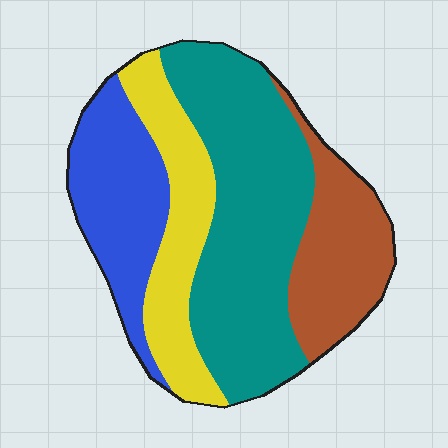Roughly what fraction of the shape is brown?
Brown takes up less than a quarter of the shape.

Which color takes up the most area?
Teal, at roughly 40%.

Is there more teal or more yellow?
Teal.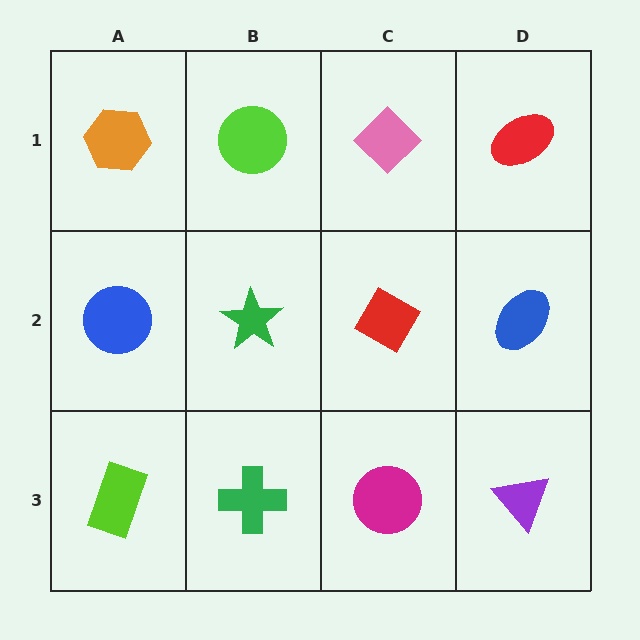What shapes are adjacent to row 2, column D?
A red ellipse (row 1, column D), a purple triangle (row 3, column D), a red diamond (row 2, column C).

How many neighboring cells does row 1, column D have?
2.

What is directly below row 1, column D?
A blue ellipse.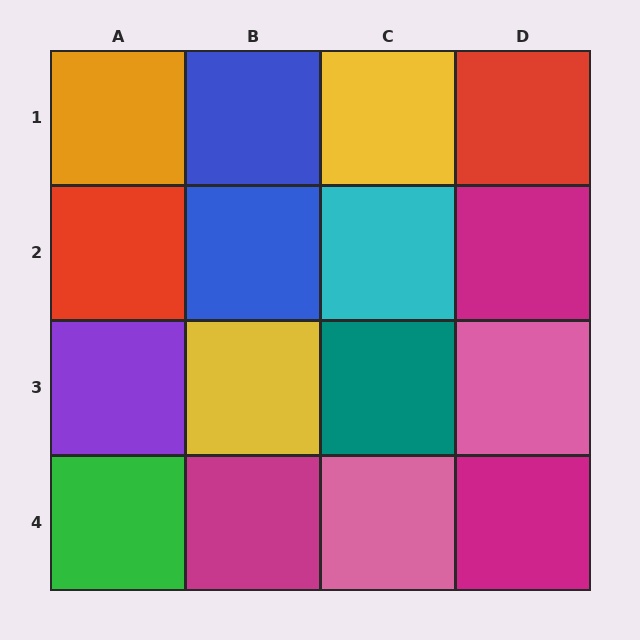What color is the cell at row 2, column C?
Cyan.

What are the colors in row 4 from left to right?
Green, magenta, pink, magenta.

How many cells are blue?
2 cells are blue.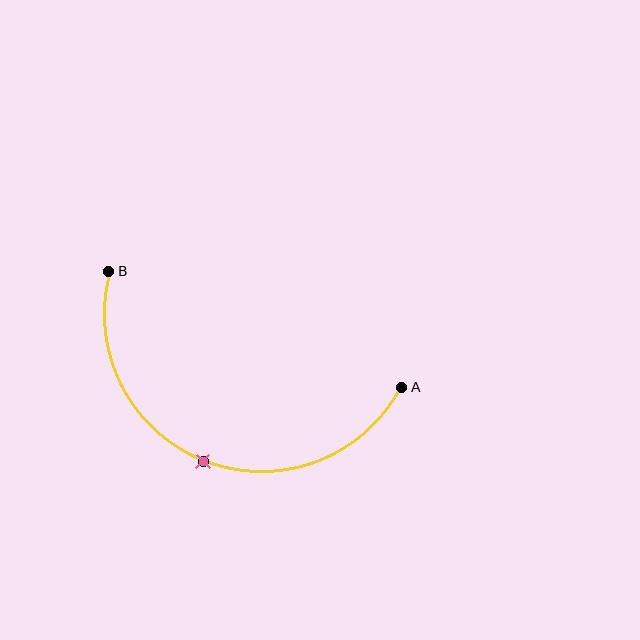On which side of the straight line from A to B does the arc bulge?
The arc bulges below the straight line connecting A and B.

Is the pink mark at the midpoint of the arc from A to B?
Yes. The pink mark lies on the arc at equal arc-length from both A and B — it is the arc midpoint.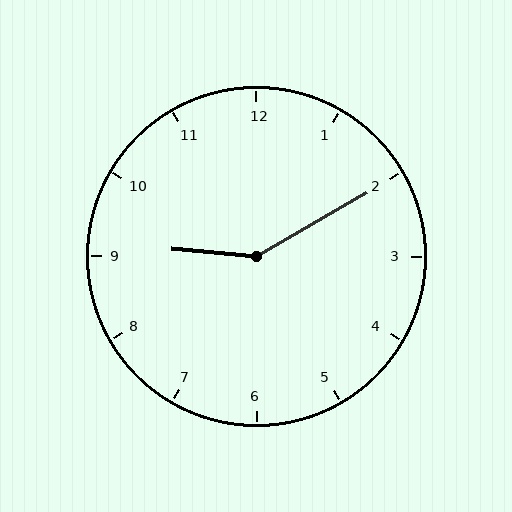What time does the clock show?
9:10.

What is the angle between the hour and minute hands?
Approximately 145 degrees.